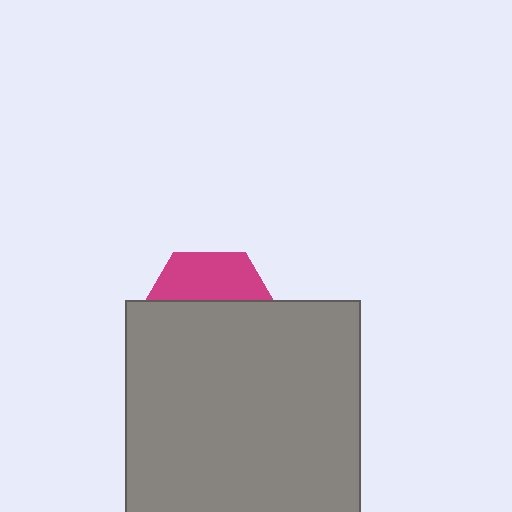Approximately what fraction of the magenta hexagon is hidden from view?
Roughly 65% of the magenta hexagon is hidden behind the gray square.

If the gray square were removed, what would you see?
You would see the complete magenta hexagon.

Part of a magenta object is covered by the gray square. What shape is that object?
It is a hexagon.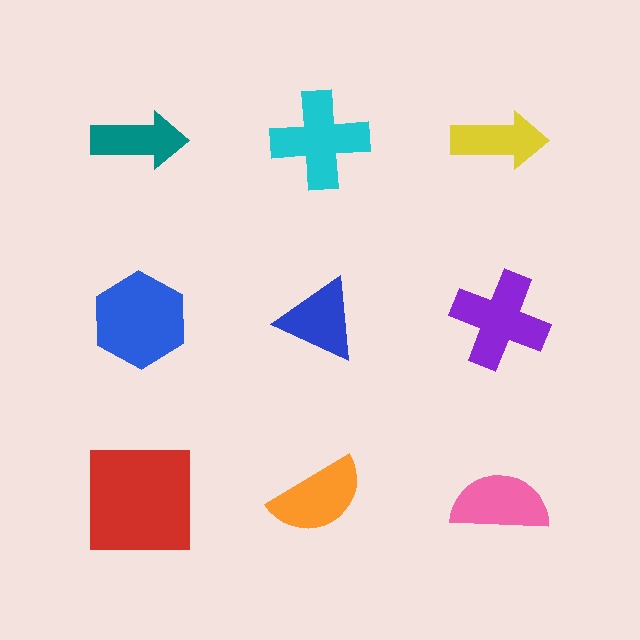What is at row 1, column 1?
A teal arrow.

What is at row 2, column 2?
A blue triangle.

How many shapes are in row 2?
3 shapes.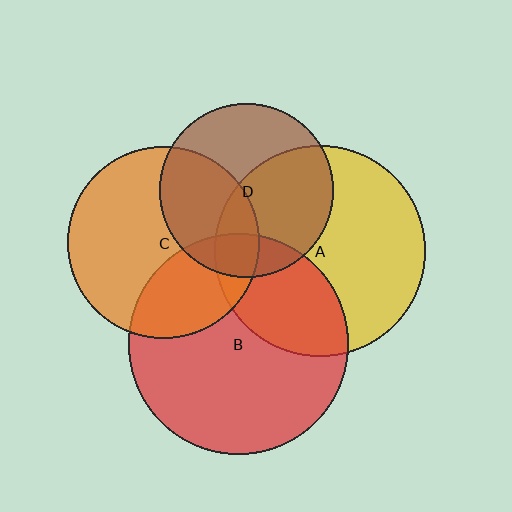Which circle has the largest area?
Circle B (red).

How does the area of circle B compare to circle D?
Approximately 1.6 times.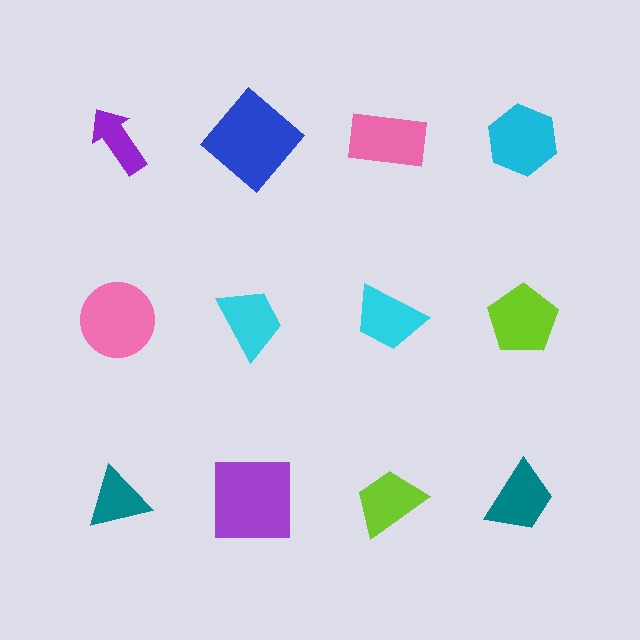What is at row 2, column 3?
A cyan trapezoid.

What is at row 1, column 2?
A blue diamond.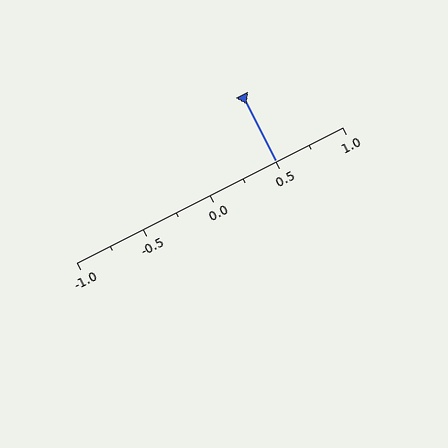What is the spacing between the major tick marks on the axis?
The major ticks are spaced 0.5 apart.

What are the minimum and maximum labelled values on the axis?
The axis runs from -1.0 to 1.0.